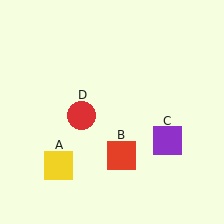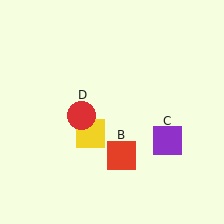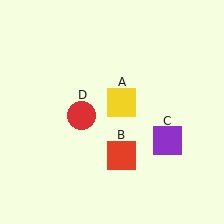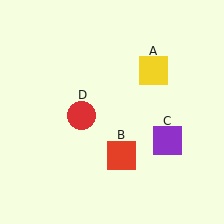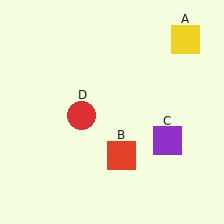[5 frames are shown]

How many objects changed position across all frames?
1 object changed position: yellow square (object A).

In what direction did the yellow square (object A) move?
The yellow square (object A) moved up and to the right.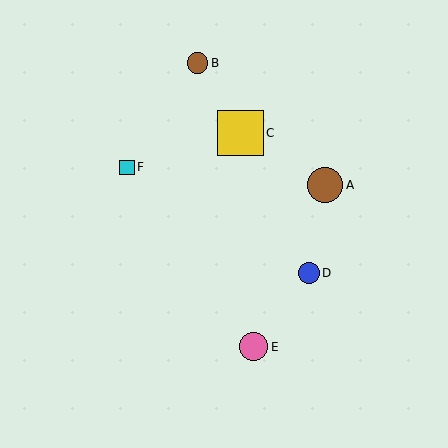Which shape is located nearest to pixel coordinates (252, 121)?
The yellow square (labeled C) at (241, 133) is nearest to that location.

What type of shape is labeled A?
Shape A is a brown circle.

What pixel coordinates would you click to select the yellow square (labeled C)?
Click at (241, 133) to select the yellow square C.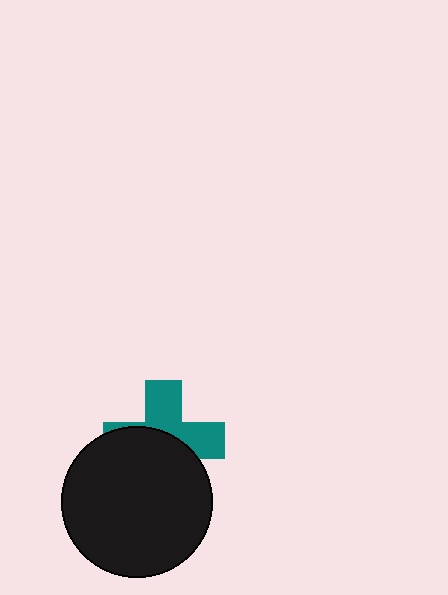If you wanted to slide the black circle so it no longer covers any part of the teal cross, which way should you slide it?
Slide it down — that is the most direct way to separate the two shapes.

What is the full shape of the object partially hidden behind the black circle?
The partially hidden object is a teal cross.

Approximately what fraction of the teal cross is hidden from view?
Roughly 53% of the teal cross is hidden behind the black circle.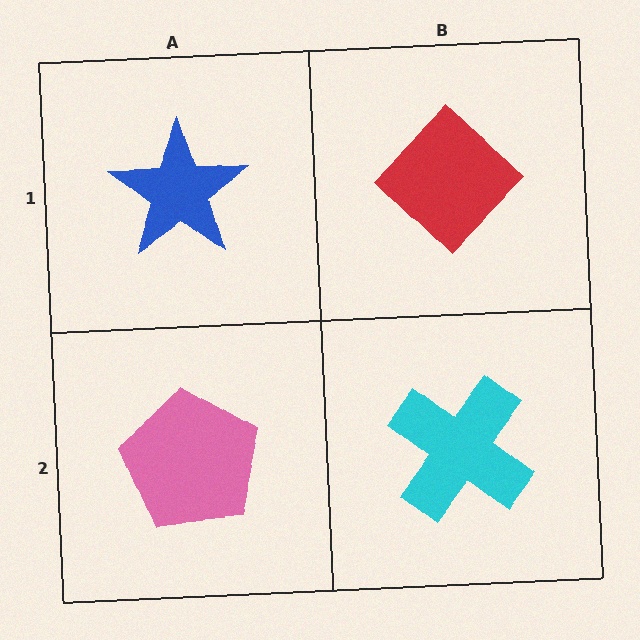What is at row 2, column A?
A pink pentagon.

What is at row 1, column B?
A red diamond.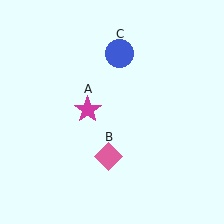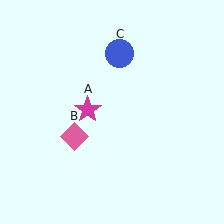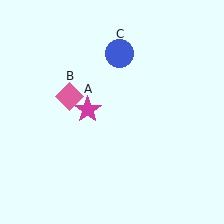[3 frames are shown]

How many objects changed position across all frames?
1 object changed position: pink diamond (object B).